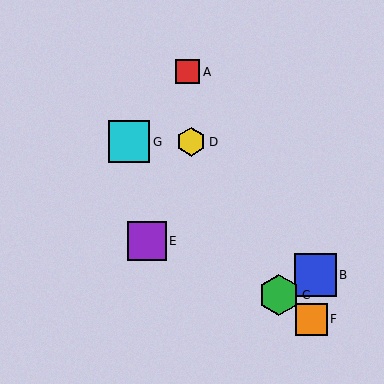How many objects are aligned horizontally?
2 objects (D, G) are aligned horizontally.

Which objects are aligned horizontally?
Objects D, G are aligned horizontally.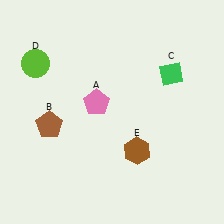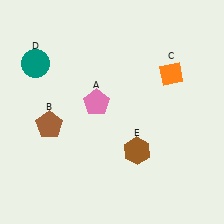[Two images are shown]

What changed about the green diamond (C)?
In Image 1, C is green. In Image 2, it changed to orange.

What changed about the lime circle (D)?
In Image 1, D is lime. In Image 2, it changed to teal.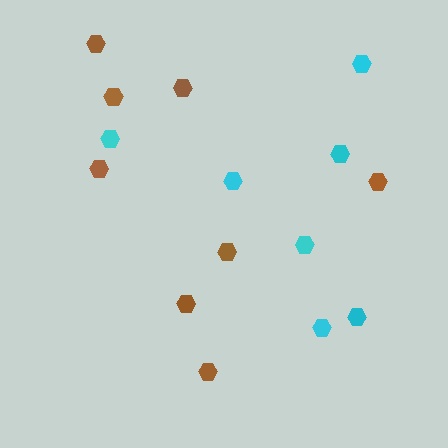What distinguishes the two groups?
There are 2 groups: one group of brown hexagons (8) and one group of cyan hexagons (7).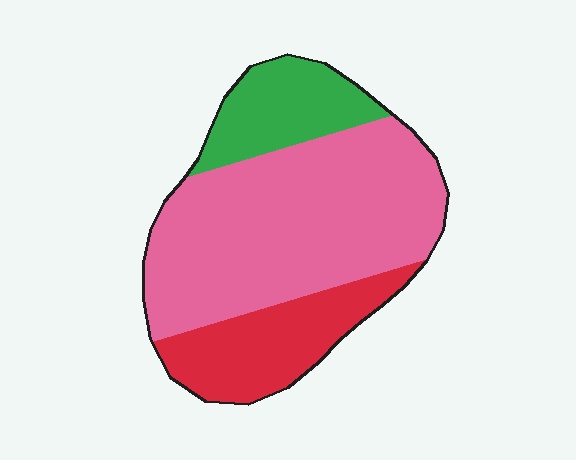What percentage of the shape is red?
Red takes up about one fifth (1/5) of the shape.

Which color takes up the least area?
Green, at roughly 15%.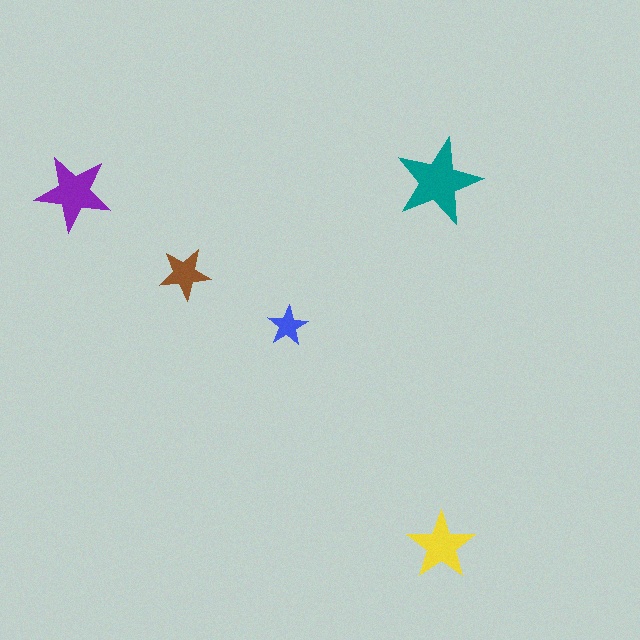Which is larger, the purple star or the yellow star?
The purple one.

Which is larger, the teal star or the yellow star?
The teal one.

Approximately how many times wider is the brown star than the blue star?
About 1.5 times wider.